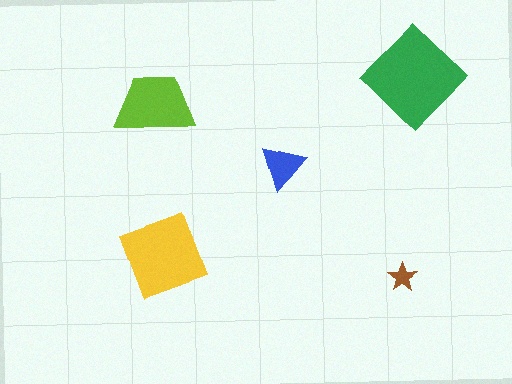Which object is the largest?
The green diamond.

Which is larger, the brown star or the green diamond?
The green diamond.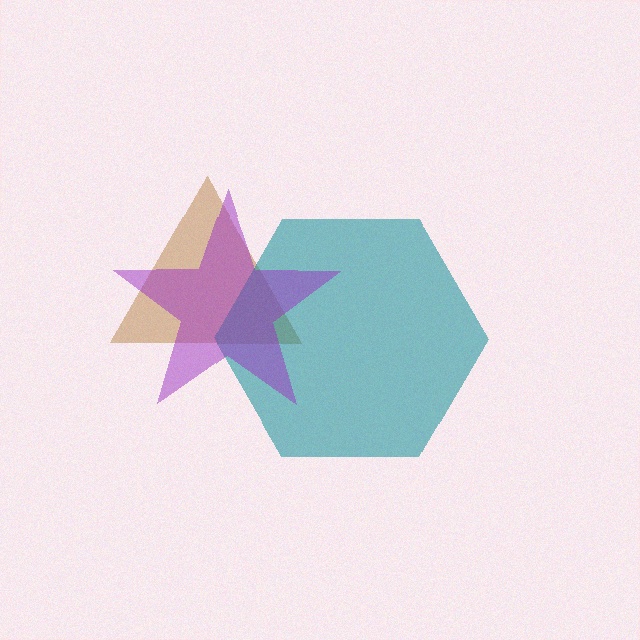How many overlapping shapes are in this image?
There are 3 overlapping shapes in the image.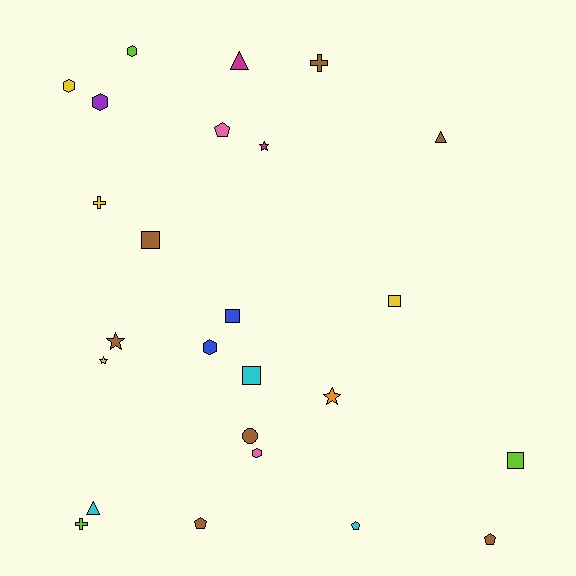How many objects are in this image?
There are 25 objects.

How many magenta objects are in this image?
There are 2 magenta objects.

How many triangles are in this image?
There are 3 triangles.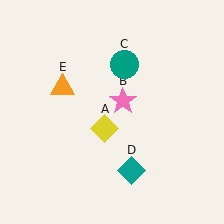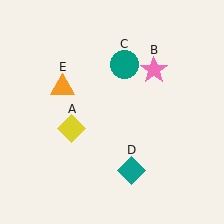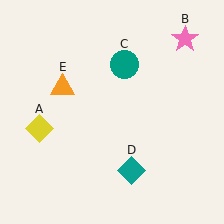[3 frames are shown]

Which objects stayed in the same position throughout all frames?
Teal circle (object C) and teal diamond (object D) and orange triangle (object E) remained stationary.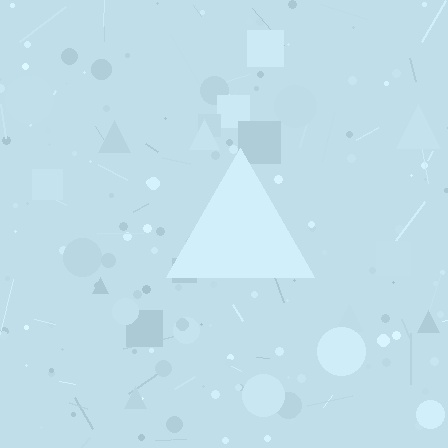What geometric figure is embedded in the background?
A triangle is embedded in the background.